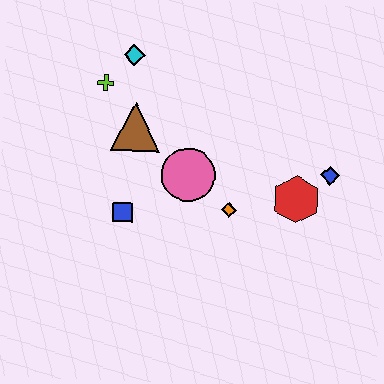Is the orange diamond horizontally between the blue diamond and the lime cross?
Yes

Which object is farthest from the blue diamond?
The lime cross is farthest from the blue diamond.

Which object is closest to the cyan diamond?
The lime cross is closest to the cyan diamond.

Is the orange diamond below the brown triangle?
Yes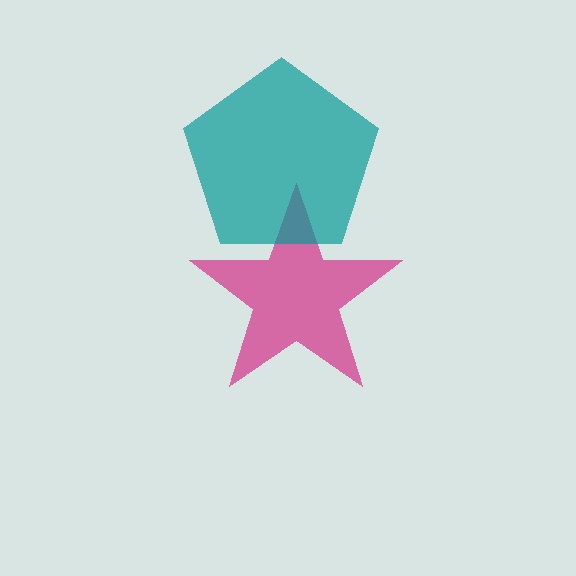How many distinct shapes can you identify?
There are 2 distinct shapes: a magenta star, a teal pentagon.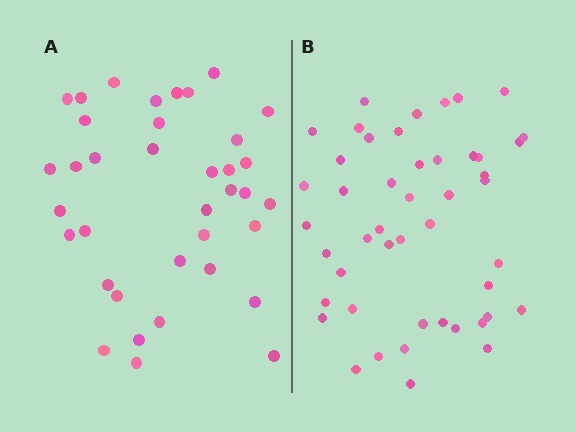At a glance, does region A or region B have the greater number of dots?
Region B (the right region) has more dots.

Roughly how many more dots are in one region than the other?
Region B has roughly 10 or so more dots than region A.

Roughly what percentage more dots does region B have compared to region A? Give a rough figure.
About 25% more.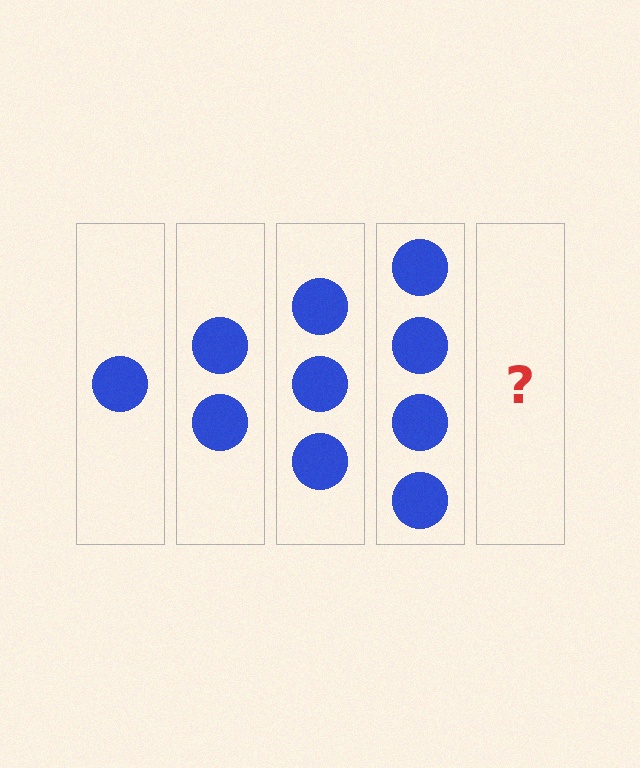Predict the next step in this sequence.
The next step is 5 circles.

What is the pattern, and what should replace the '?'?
The pattern is that each step adds one more circle. The '?' should be 5 circles.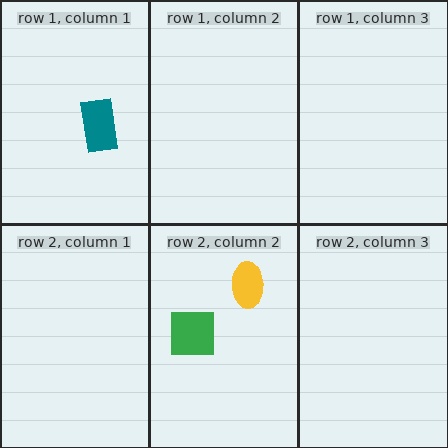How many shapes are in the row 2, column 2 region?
2.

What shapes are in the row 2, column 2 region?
The green square, the yellow ellipse.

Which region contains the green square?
The row 2, column 2 region.